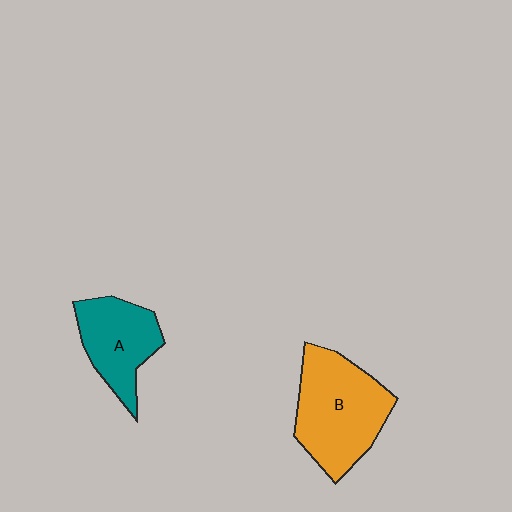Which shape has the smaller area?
Shape A (teal).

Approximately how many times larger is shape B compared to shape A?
Approximately 1.4 times.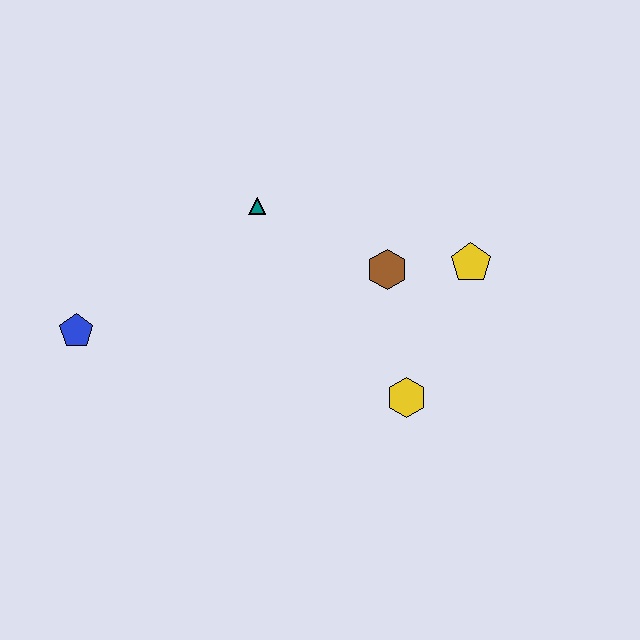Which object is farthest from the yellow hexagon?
The blue pentagon is farthest from the yellow hexagon.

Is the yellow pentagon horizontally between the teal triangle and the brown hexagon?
No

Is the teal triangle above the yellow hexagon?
Yes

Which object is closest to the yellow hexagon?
The brown hexagon is closest to the yellow hexagon.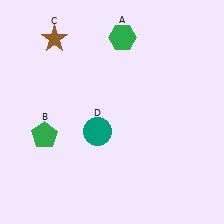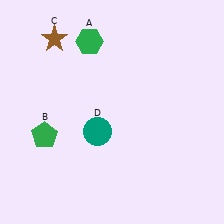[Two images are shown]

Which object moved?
The green hexagon (A) moved left.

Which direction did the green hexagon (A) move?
The green hexagon (A) moved left.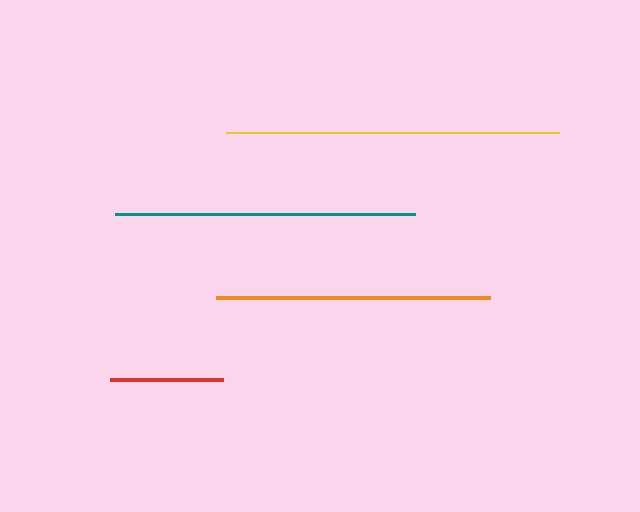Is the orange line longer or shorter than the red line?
The orange line is longer than the red line.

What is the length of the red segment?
The red segment is approximately 113 pixels long.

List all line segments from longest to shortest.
From longest to shortest: yellow, teal, orange, red.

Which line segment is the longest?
The yellow line is the longest at approximately 333 pixels.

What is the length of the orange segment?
The orange segment is approximately 273 pixels long.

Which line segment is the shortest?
The red line is the shortest at approximately 113 pixels.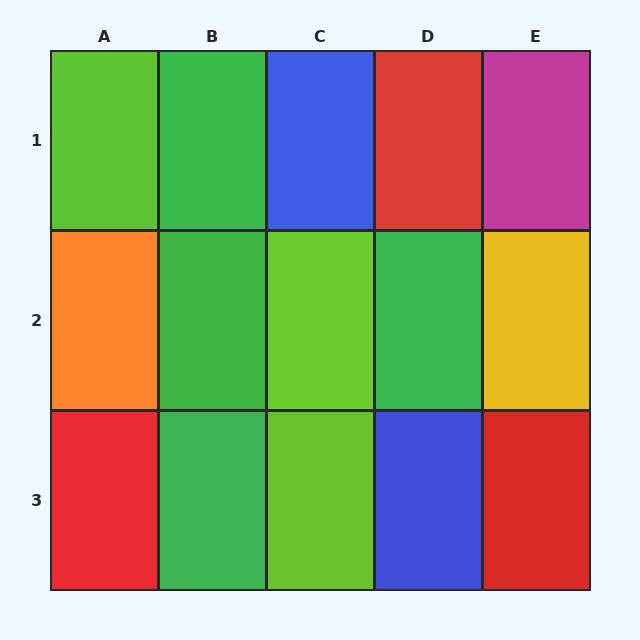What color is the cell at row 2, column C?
Lime.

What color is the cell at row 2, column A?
Orange.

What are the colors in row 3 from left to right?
Red, green, lime, blue, red.